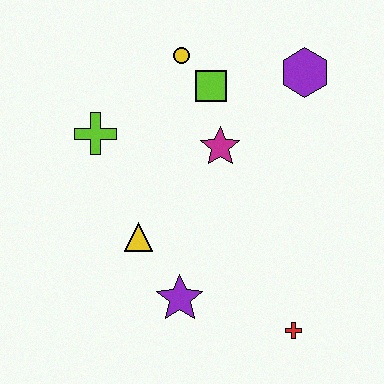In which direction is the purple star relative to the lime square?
The purple star is below the lime square.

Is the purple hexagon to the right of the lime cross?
Yes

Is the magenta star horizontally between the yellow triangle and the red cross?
Yes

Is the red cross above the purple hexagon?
No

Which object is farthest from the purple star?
The purple hexagon is farthest from the purple star.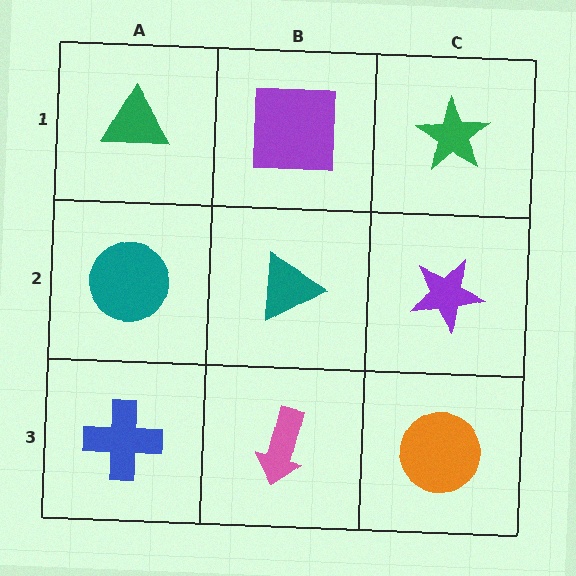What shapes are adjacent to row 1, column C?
A purple star (row 2, column C), a purple square (row 1, column B).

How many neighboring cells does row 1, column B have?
3.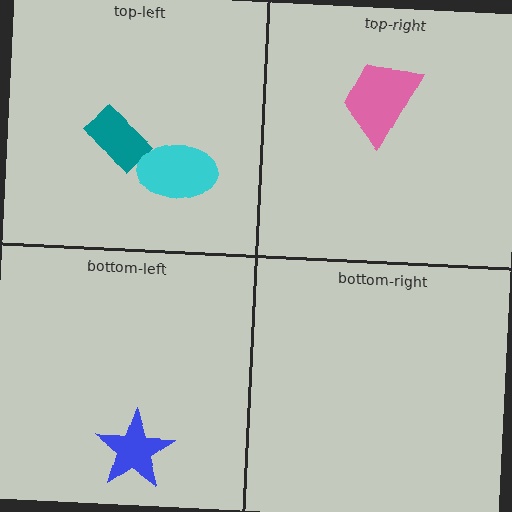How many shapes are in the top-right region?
1.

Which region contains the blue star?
The bottom-left region.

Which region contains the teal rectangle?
The top-left region.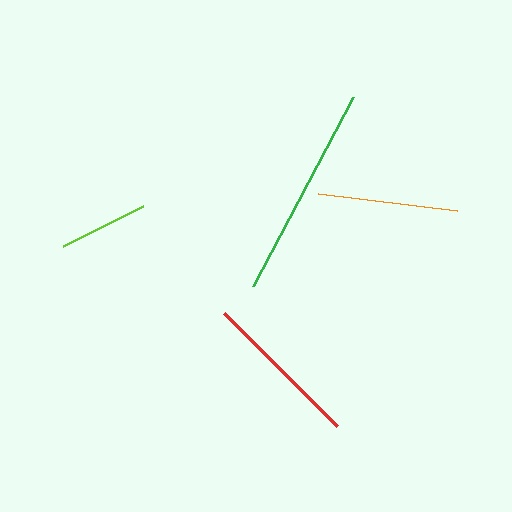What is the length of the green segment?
The green segment is approximately 214 pixels long.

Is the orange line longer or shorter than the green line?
The green line is longer than the orange line.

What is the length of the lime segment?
The lime segment is approximately 90 pixels long.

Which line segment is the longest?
The green line is the longest at approximately 214 pixels.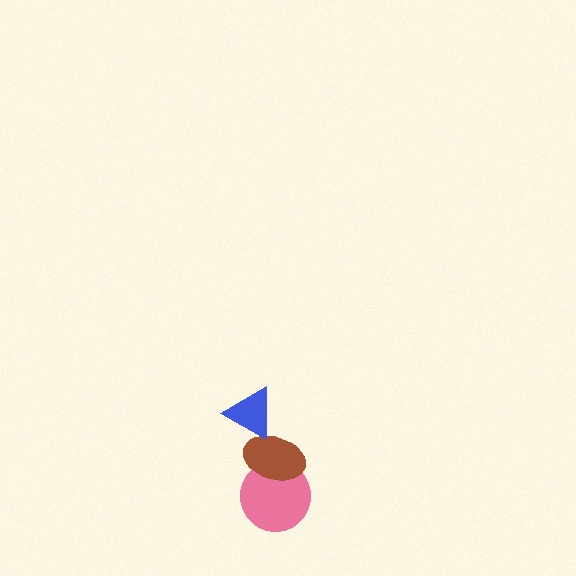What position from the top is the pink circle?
The pink circle is 3rd from the top.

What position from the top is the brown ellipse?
The brown ellipse is 2nd from the top.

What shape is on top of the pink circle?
The brown ellipse is on top of the pink circle.